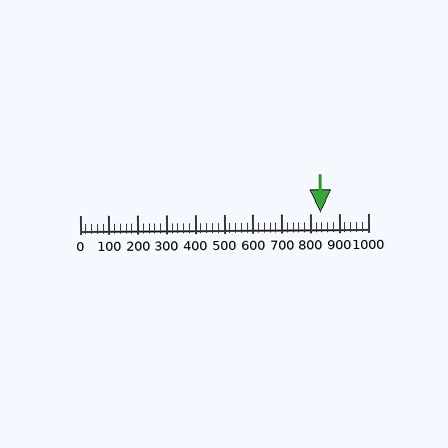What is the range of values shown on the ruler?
The ruler shows values from 0 to 1000.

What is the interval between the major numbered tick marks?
The major tick marks are spaced 100 units apart.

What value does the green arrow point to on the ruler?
The green arrow points to approximately 836.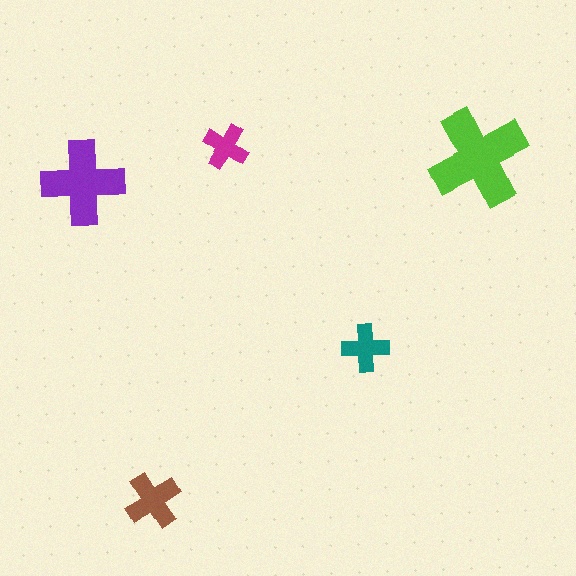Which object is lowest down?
The brown cross is bottommost.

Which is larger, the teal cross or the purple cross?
The purple one.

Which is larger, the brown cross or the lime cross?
The lime one.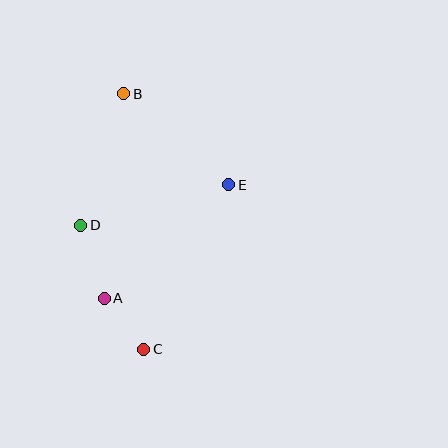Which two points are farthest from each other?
Points B and C are farthest from each other.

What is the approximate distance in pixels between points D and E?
The distance between D and E is approximately 154 pixels.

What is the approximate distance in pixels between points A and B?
The distance between A and B is approximately 205 pixels.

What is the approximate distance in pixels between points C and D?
The distance between C and D is approximately 139 pixels.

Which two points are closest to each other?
Points A and C are closest to each other.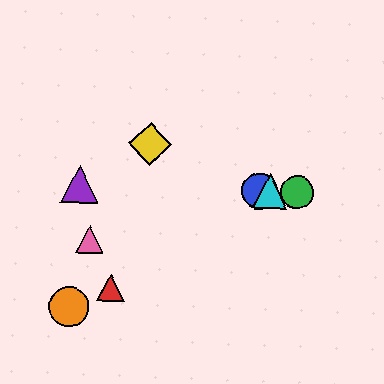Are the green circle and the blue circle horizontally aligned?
Yes, both are at y≈193.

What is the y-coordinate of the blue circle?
The blue circle is at y≈191.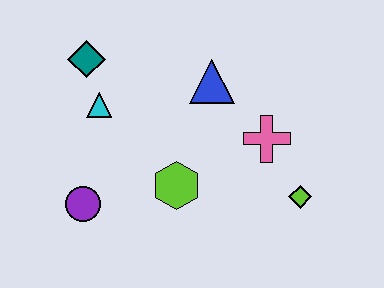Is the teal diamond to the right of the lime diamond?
No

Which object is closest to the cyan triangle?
The teal diamond is closest to the cyan triangle.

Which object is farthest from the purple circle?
The lime diamond is farthest from the purple circle.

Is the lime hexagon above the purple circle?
Yes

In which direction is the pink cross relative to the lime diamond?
The pink cross is above the lime diamond.